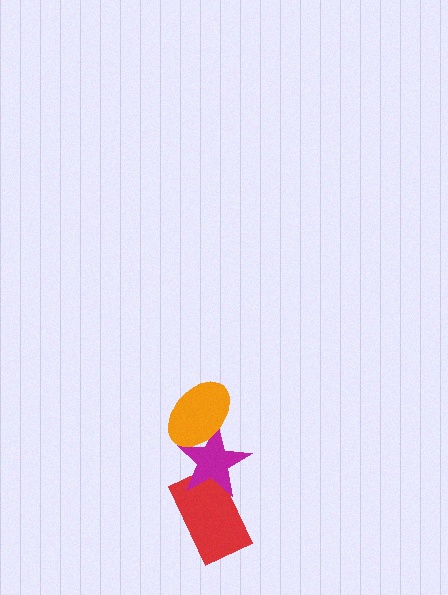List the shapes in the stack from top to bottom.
From top to bottom: the orange ellipse, the magenta star, the red rectangle.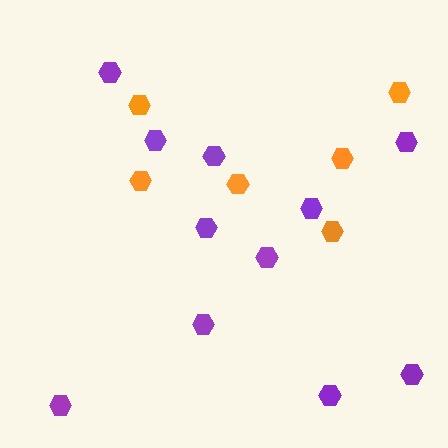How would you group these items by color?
There are 2 groups: one group of purple hexagons (11) and one group of orange hexagons (6).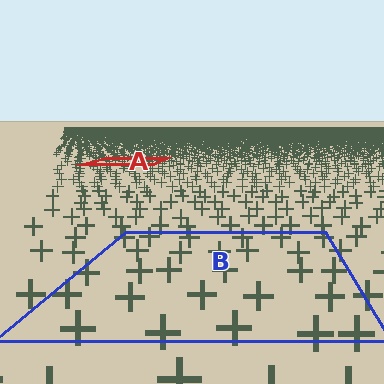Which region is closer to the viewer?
Region B is closer. The texture elements there are larger and more spread out.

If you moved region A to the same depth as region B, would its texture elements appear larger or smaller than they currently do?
They would appear larger. At a closer depth, the same texture elements are projected at a bigger on-screen size.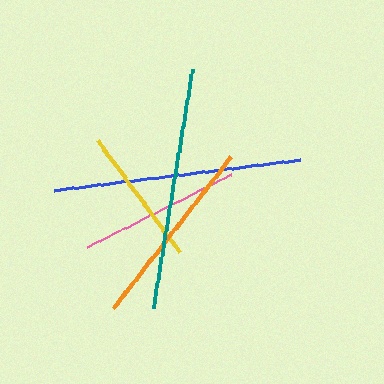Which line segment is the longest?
The blue line is the longest at approximately 248 pixels.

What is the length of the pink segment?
The pink segment is approximately 161 pixels long.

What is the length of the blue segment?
The blue segment is approximately 248 pixels long.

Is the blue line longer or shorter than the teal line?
The blue line is longer than the teal line.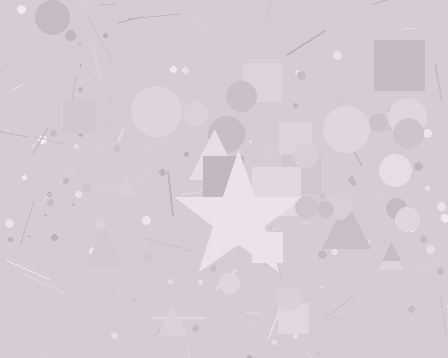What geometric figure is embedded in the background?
A star is embedded in the background.